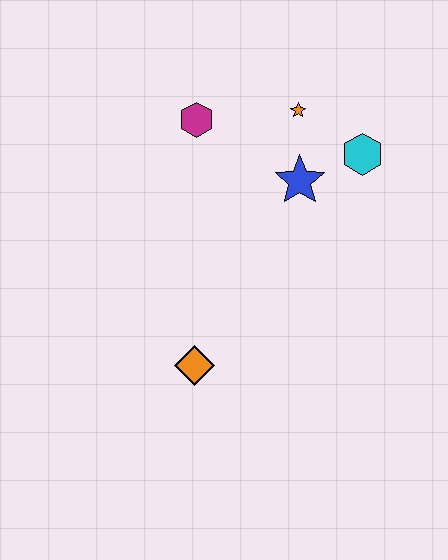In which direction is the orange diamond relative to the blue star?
The orange diamond is below the blue star.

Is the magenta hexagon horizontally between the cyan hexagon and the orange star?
No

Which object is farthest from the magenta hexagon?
The orange diamond is farthest from the magenta hexagon.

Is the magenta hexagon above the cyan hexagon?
Yes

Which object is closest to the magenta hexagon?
The orange star is closest to the magenta hexagon.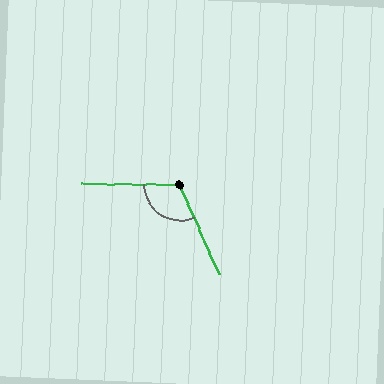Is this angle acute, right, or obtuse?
It is obtuse.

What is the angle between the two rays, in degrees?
Approximately 114 degrees.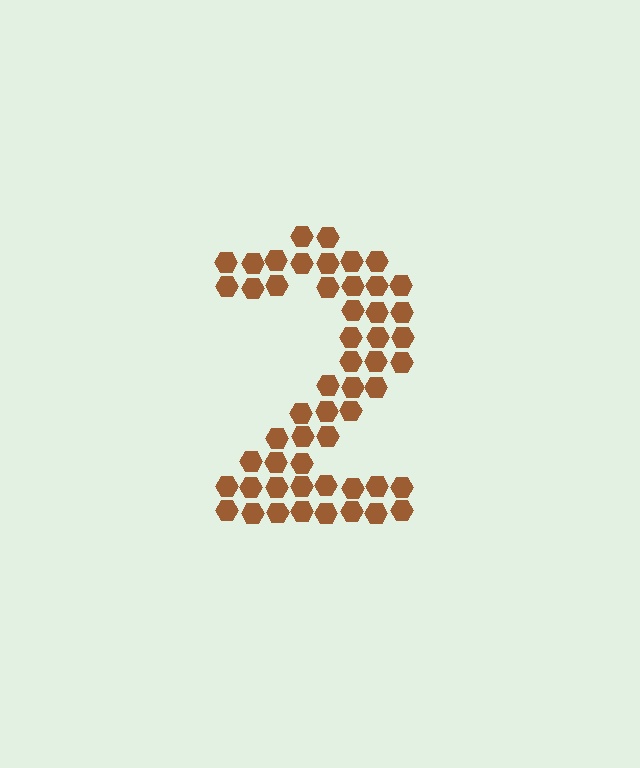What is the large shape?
The large shape is the digit 2.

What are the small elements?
The small elements are hexagons.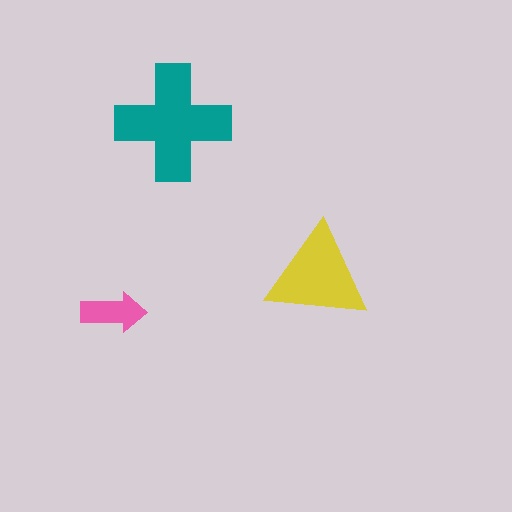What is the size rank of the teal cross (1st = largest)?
1st.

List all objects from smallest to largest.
The pink arrow, the yellow triangle, the teal cross.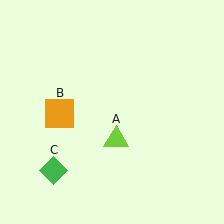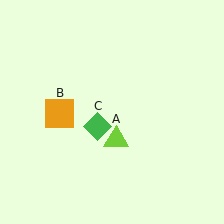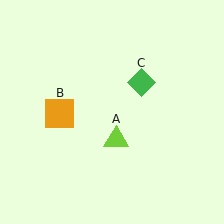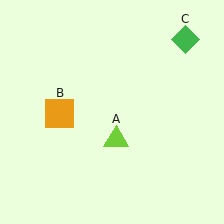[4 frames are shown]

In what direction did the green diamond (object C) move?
The green diamond (object C) moved up and to the right.